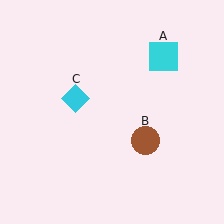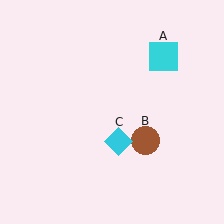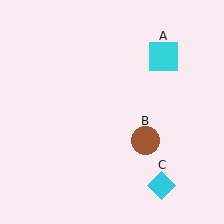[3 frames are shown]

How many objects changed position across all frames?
1 object changed position: cyan diamond (object C).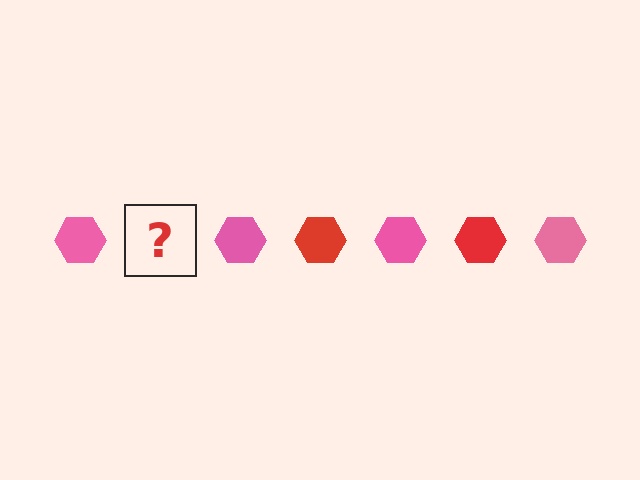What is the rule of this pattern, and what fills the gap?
The rule is that the pattern cycles through pink, red hexagons. The gap should be filled with a red hexagon.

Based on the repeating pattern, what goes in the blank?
The blank should be a red hexagon.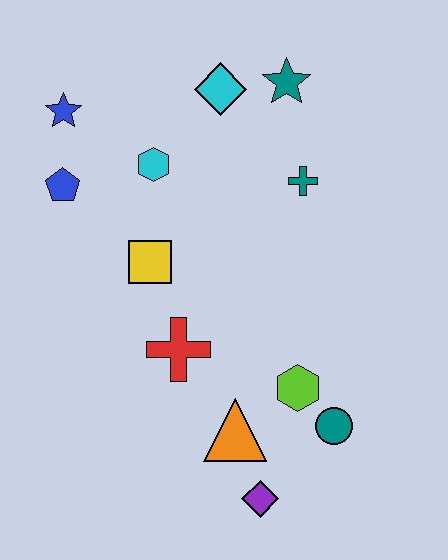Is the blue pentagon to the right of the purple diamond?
No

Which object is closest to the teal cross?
The teal star is closest to the teal cross.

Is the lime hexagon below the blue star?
Yes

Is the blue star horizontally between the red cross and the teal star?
No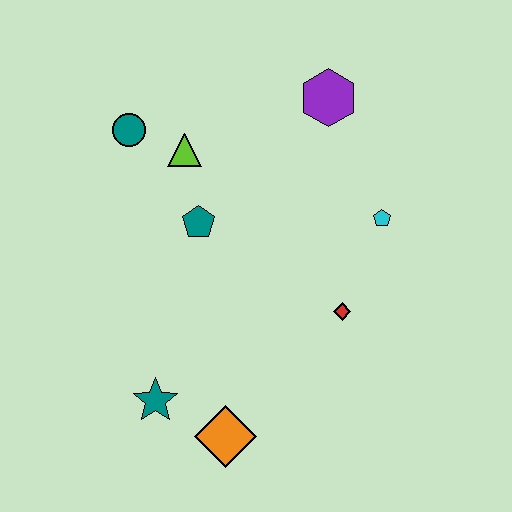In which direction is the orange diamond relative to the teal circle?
The orange diamond is below the teal circle.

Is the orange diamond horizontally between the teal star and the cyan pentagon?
Yes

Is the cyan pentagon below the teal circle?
Yes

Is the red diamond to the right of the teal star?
Yes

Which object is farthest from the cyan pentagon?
The teal star is farthest from the cyan pentagon.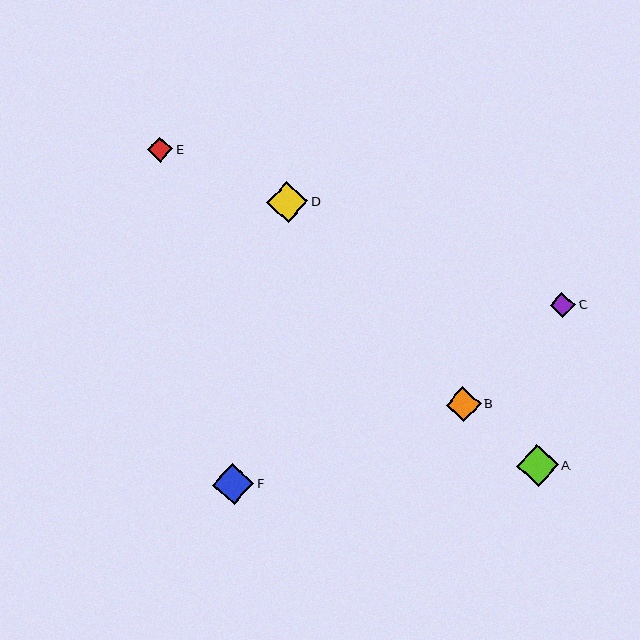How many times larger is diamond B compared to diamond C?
Diamond B is approximately 1.4 times the size of diamond C.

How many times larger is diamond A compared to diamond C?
Diamond A is approximately 1.6 times the size of diamond C.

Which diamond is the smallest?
Diamond E is the smallest with a size of approximately 25 pixels.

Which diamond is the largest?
Diamond A is the largest with a size of approximately 41 pixels.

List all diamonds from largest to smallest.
From largest to smallest: A, F, D, B, C, E.